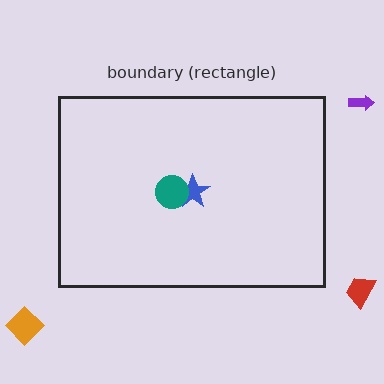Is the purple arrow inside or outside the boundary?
Outside.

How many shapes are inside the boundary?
2 inside, 3 outside.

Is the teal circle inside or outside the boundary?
Inside.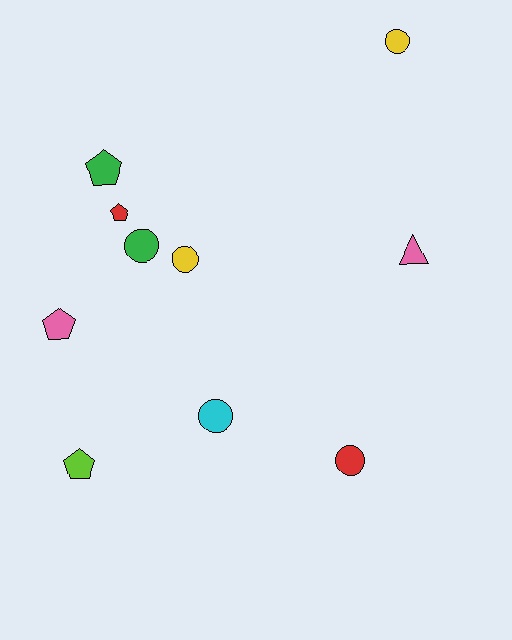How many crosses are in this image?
There are no crosses.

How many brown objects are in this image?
There are no brown objects.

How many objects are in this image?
There are 10 objects.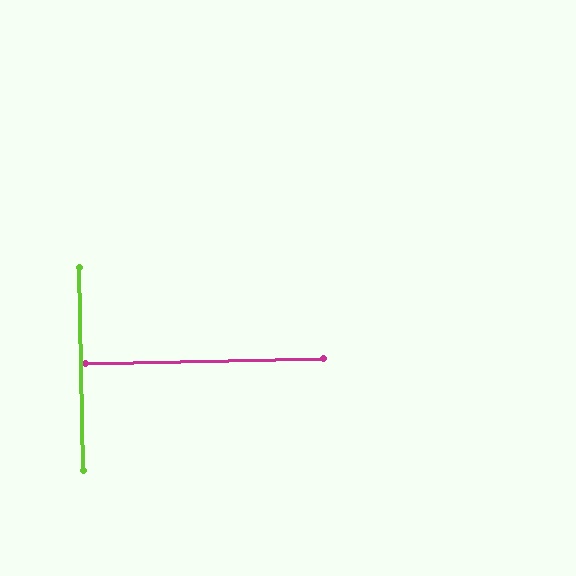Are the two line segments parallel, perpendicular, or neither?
Perpendicular — they meet at approximately 90°.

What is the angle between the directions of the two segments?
Approximately 90 degrees.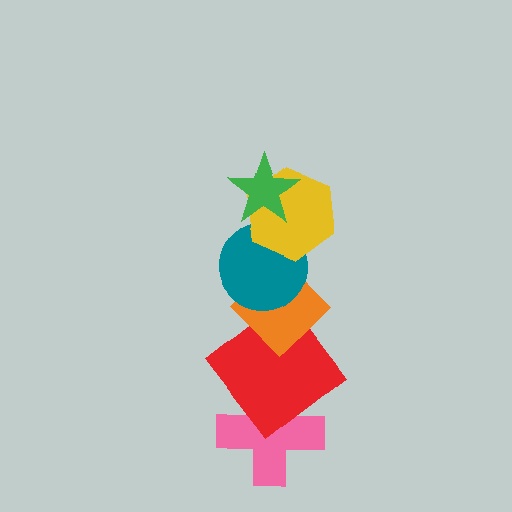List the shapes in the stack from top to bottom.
From top to bottom: the green star, the yellow hexagon, the teal circle, the orange diamond, the red diamond, the pink cross.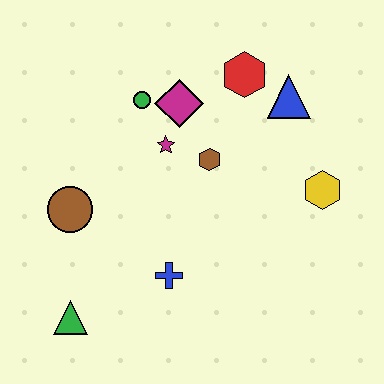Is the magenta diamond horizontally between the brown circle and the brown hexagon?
Yes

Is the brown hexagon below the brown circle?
No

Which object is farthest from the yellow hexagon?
The green triangle is farthest from the yellow hexagon.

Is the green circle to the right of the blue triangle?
No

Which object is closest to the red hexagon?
The blue triangle is closest to the red hexagon.